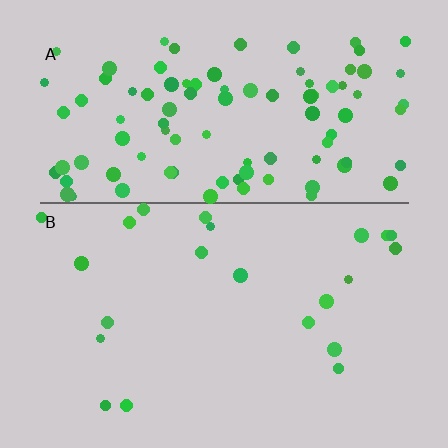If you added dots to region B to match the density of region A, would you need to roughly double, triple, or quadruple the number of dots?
Approximately quadruple.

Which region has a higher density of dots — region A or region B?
A (the top).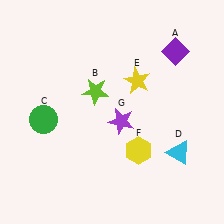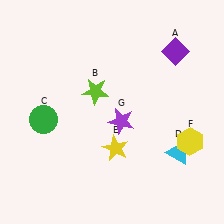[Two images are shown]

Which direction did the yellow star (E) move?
The yellow star (E) moved down.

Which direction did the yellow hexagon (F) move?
The yellow hexagon (F) moved right.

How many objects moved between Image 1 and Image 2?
2 objects moved between the two images.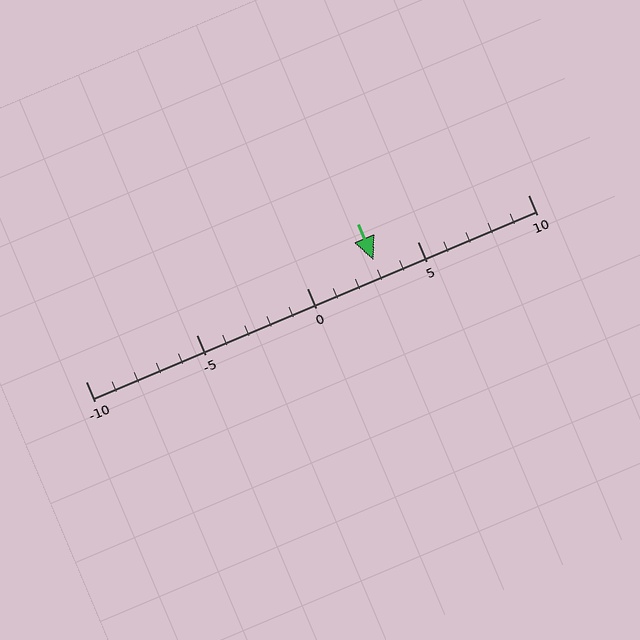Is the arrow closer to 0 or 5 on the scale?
The arrow is closer to 5.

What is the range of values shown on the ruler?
The ruler shows values from -10 to 10.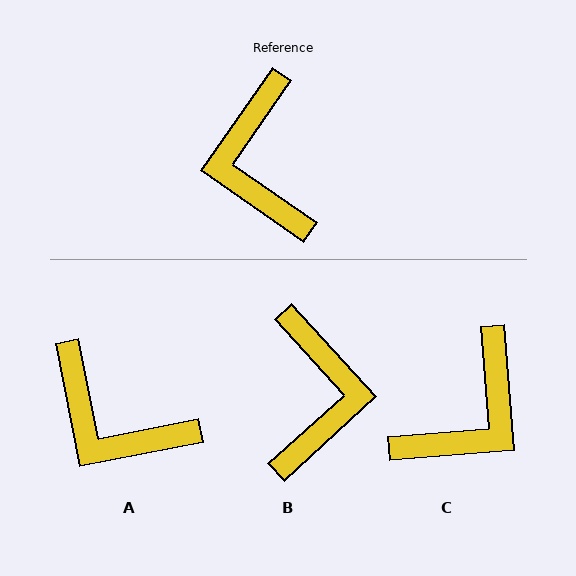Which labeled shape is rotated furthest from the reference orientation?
B, about 167 degrees away.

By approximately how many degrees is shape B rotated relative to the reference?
Approximately 167 degrees counter-clockwise.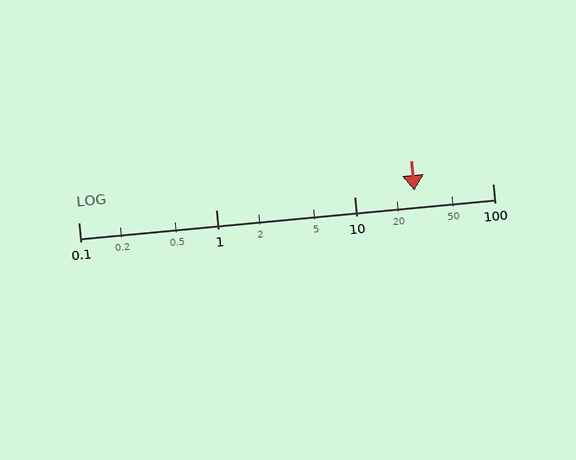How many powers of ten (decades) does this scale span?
The scale spans 3 decades, from 0.1 to 100.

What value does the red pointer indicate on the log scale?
The pointer indicates approximately 27.